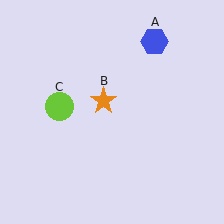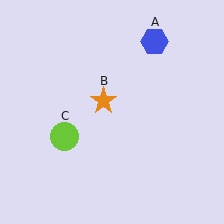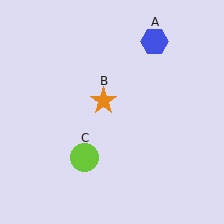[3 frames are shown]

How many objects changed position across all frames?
1 object changed position: lime circle (object C).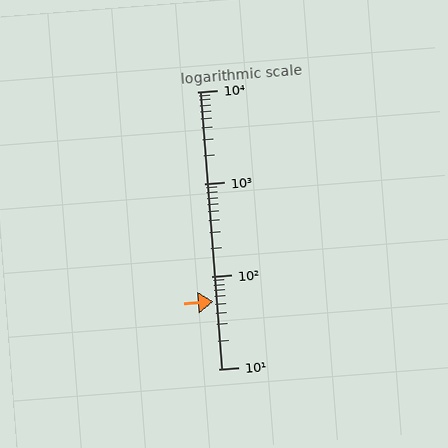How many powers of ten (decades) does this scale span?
The scale spans 3 decades, from 10 to 10000.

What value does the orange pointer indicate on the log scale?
The pointer indicates approximately 54.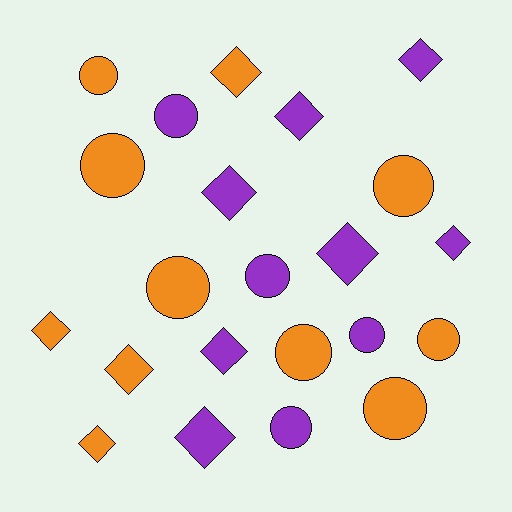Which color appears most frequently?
Purple, with 11 objects.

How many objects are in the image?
There are 22 objects.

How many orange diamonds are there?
There are 4 orange diamonds.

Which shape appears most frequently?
Circle, with 11 objects.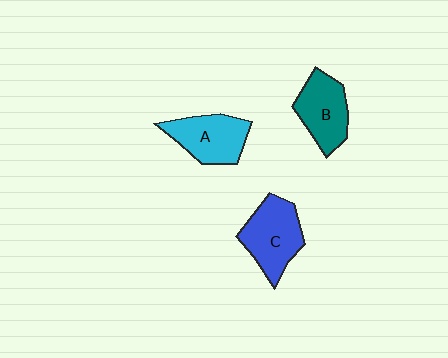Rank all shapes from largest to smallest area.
From largest to smallest: C (blue), A (cyan), B (teal).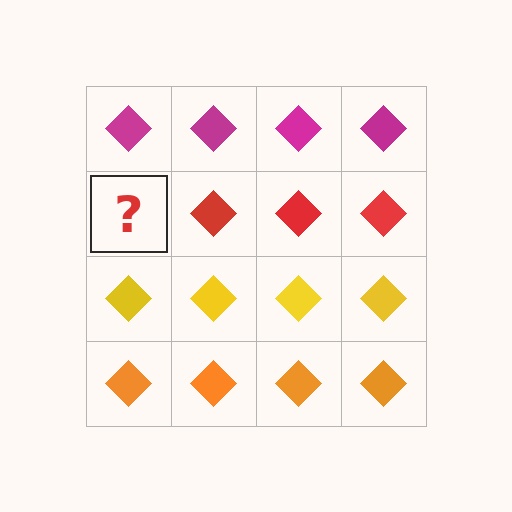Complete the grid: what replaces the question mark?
The question mark should be replaced with a red diamond.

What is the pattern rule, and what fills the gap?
The rule is that each row has a consistent color. The gap should be filled with a red diamond.